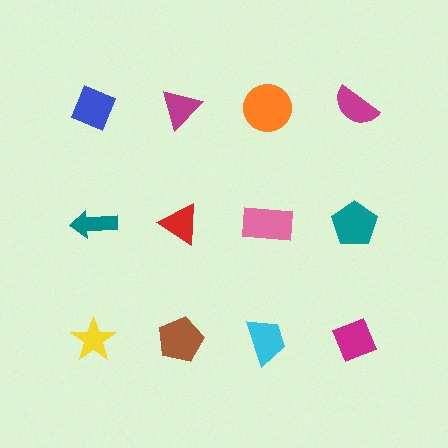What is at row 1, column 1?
A blue diamond.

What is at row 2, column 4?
A teal pentagon.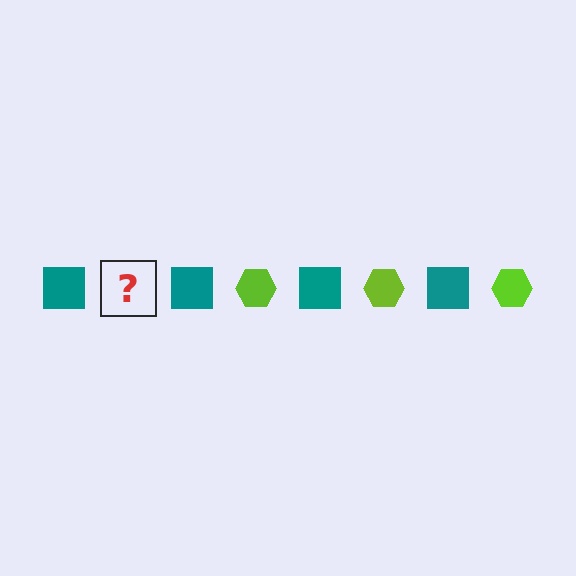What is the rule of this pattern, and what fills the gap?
The rule is that the pattern alternates between teal square and lime hexagon. The gap should be filled with a lime hexagon.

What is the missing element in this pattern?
The missing element is a lime hexagon.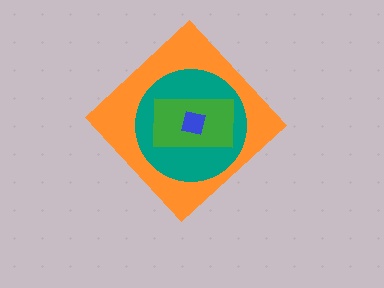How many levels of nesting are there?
4.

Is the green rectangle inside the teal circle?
Yes.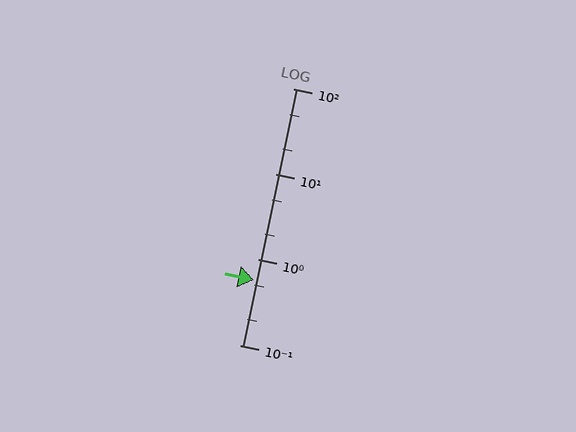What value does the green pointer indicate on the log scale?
The pointer indicates approximately 0.58.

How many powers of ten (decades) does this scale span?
The scale spans 3 decades, from 0.1 to 100.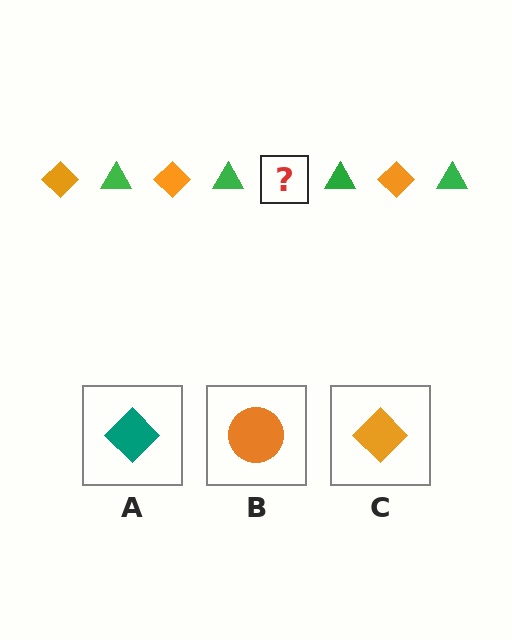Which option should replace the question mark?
Option C.